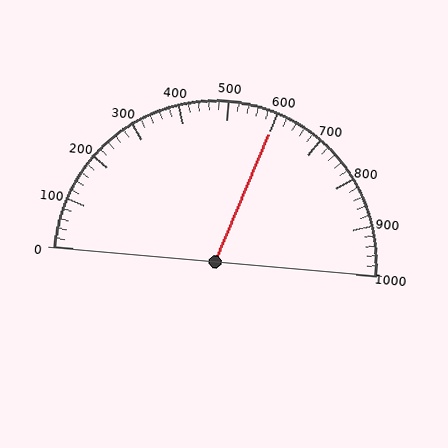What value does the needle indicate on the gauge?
The needle indicates approximately 600.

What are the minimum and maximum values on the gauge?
The gauge ranges from 0 to 1000.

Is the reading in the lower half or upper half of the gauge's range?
The reading is in the upper half of the range (0 to 1000).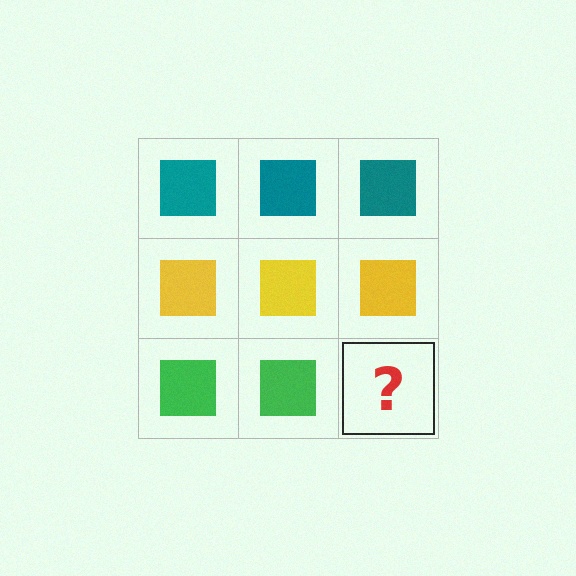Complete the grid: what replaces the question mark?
The question mark should be replaced with a green square.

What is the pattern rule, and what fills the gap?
The rule is that each row has a consistent color. The gap should be filled with a green square.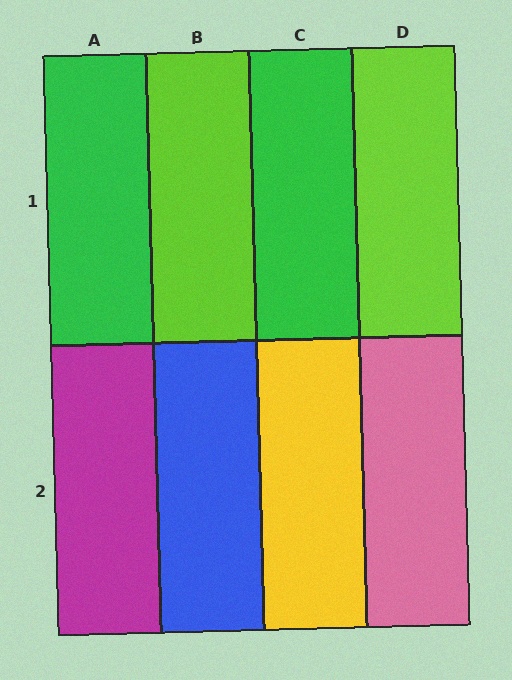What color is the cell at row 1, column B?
Lime.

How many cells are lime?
2 cells are lime.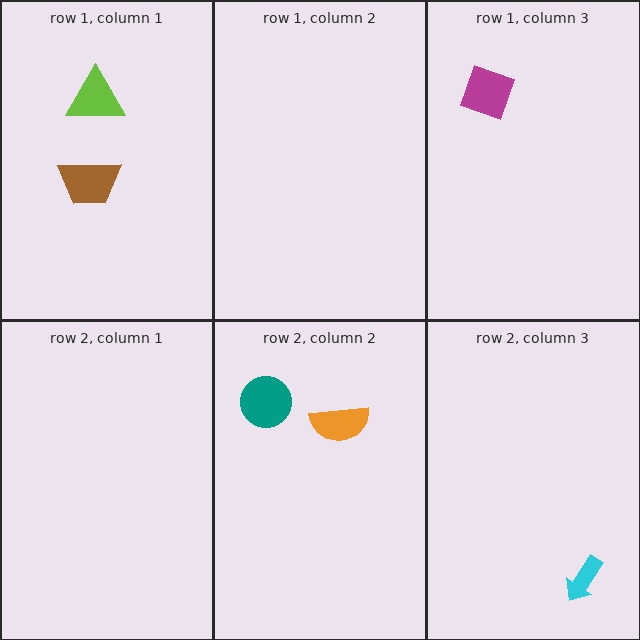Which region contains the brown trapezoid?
The row 1, column 1 region.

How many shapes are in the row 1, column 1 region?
2.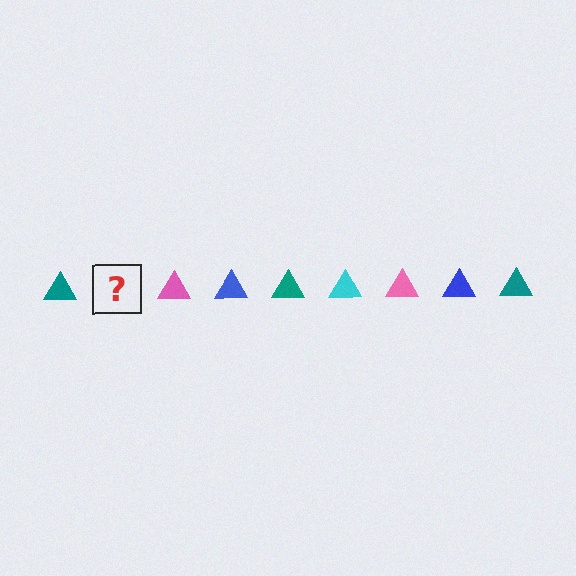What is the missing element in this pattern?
The missing element is a cyan triangle.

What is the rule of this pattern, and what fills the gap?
The rule is that the pattern cycles through teal, cyan, pink, blue triangles. The gap should be filled with a cyan triangle.